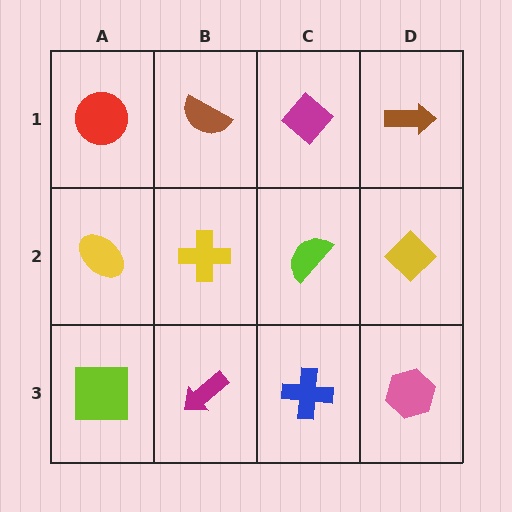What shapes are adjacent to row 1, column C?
A lime semicircle (row 2, column C), a brown semicircle (row 1, column B), a brown arrow (row 1, column D).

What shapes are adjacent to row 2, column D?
A brown arrow (row 1, column D), a pink hexagon (row 3, column D), a lime semicircle (row 2, column C).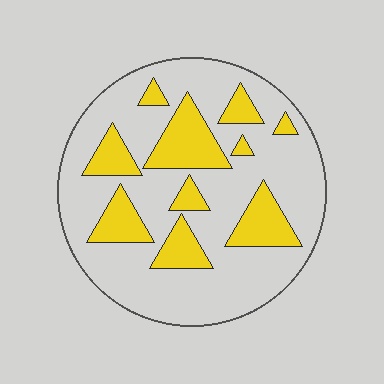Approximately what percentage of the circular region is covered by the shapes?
Approximately 25%.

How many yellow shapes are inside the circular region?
10.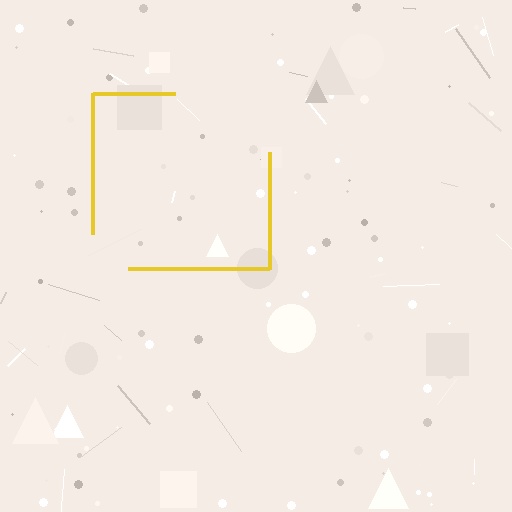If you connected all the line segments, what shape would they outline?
They would outline a square.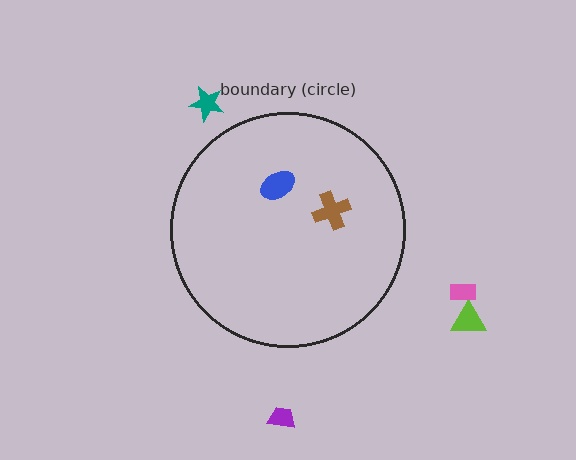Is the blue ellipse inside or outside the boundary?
Inside.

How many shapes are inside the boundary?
2 inside, 4 outside.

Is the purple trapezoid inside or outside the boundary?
Outside.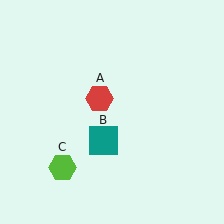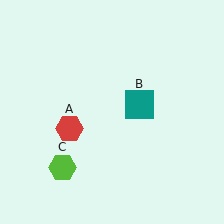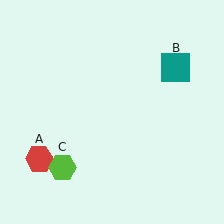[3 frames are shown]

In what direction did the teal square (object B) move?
The teal square (object B) moved up and to the right.